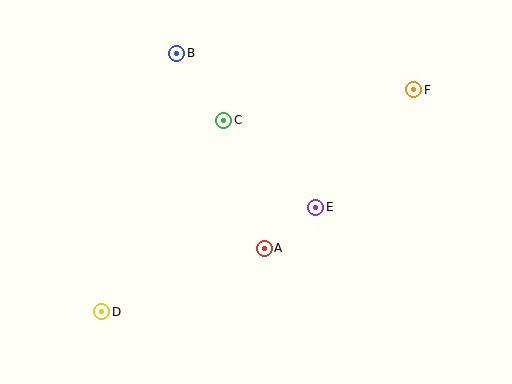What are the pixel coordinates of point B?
Point B is at (177, 53).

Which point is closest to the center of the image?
Point A at (264, 248) is closest to the center.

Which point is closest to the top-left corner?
Point B is closest to the top-left corner.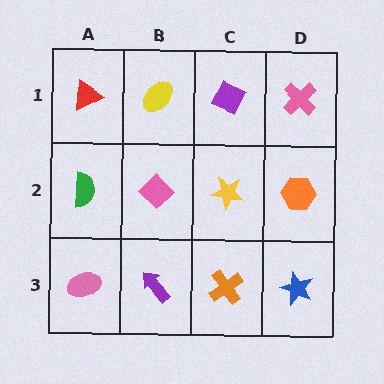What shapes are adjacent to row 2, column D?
A pink cross (row 1, column D), a blue star (row 3, column D), a yellow star (row 2, column C).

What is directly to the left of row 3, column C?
A purple arrow.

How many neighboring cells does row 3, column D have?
2.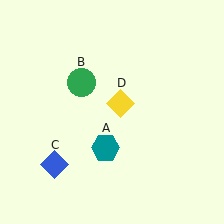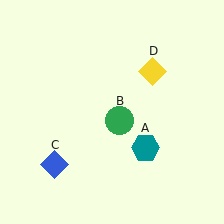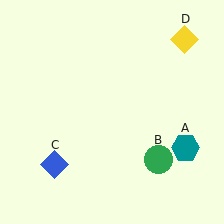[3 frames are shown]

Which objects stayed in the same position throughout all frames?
Blue diamond (object C) remained stationary.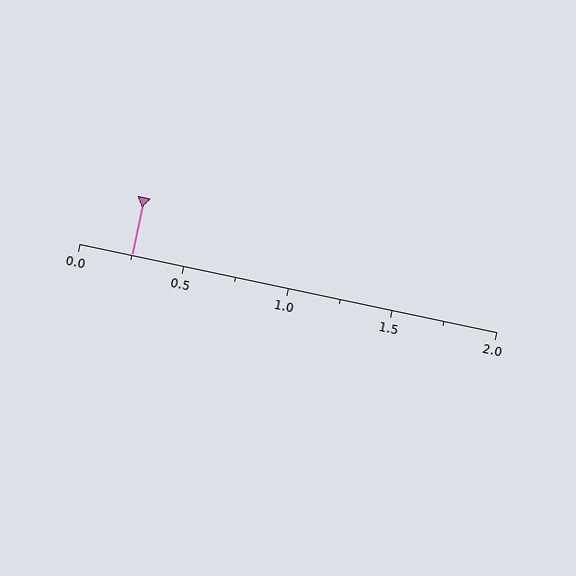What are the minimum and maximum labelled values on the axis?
The axis runs from 0.0 to 2.0.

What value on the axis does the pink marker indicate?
The marker indicates approximately 0.25.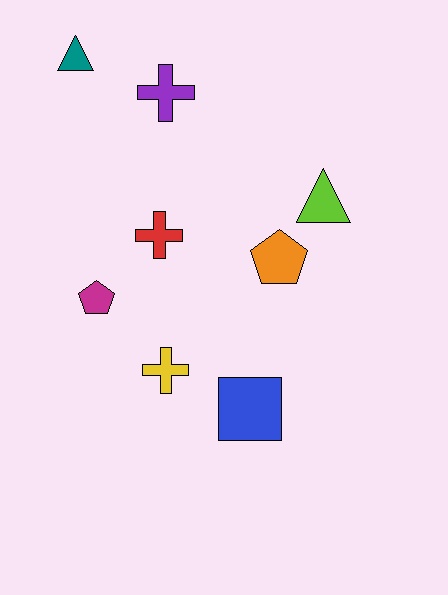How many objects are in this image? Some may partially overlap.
There are 8 objects.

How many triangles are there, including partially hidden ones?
There are 2 triangles.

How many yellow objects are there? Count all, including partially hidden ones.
There is 1 yellow object.